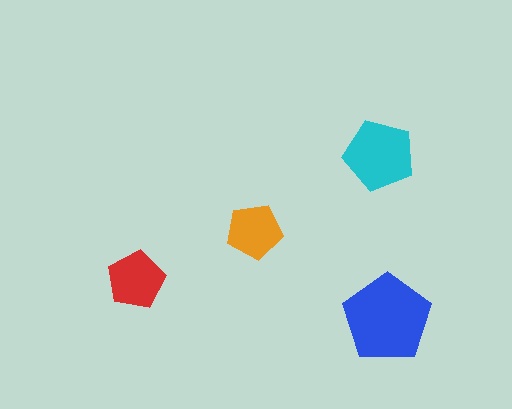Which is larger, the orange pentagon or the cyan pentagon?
The cyan one.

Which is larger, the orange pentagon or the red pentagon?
The red one.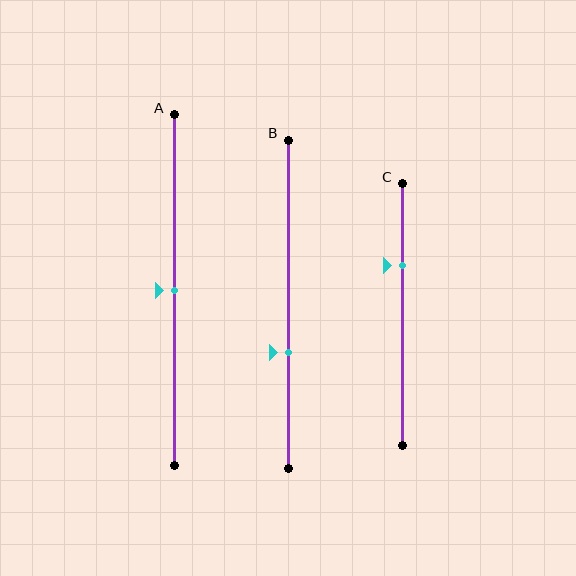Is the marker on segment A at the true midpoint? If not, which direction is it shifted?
Yes, the marker on segment A is at the true midpoint.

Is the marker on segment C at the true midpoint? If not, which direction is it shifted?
No, the marker on segment C is shifted upward by about 19% of the segment length.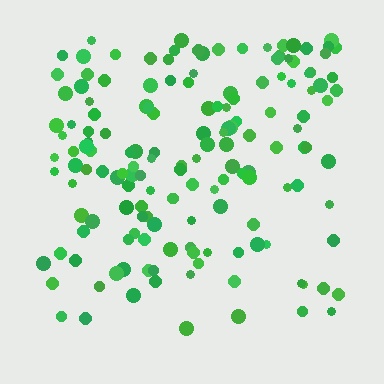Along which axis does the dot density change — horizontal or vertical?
Vertical.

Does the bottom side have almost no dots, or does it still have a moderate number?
Still a moderate number, just noticeably fewer than the top.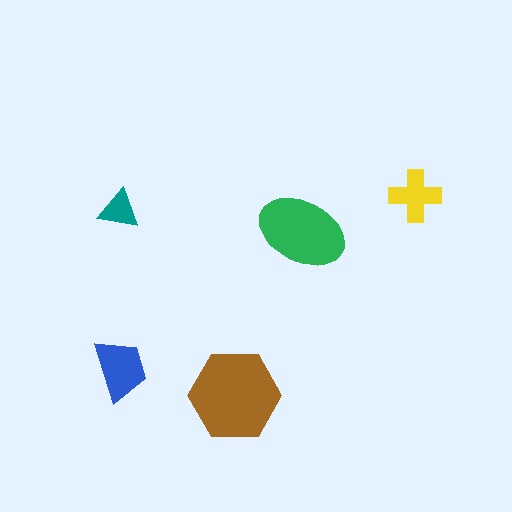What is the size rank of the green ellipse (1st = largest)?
2nd.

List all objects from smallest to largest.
The teal triangle, the yellow cross, the blue trapezoid, the green ellipse, the brown hexagon.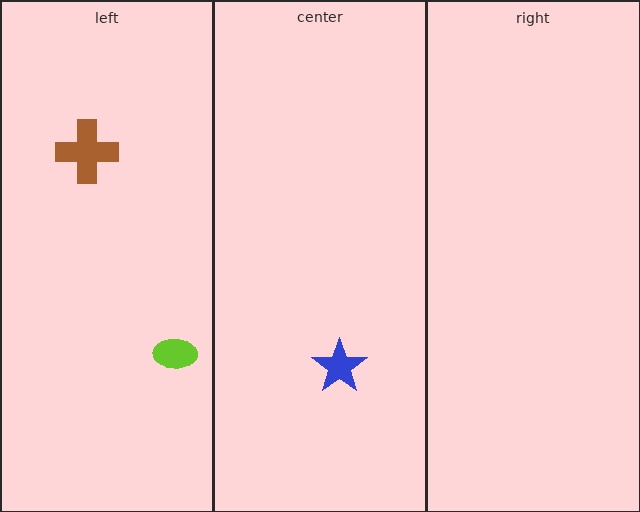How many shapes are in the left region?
2.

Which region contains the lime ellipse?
The left region.